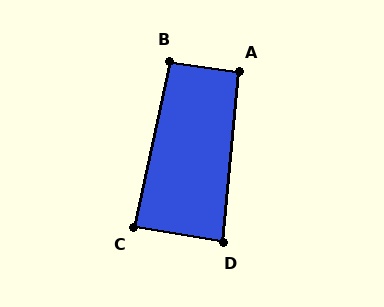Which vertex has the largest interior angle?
B, at approximately 94 degrees.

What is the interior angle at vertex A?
Approximately 93 degrees (approximately right).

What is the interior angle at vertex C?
Approximately 87 degrees (approximately right).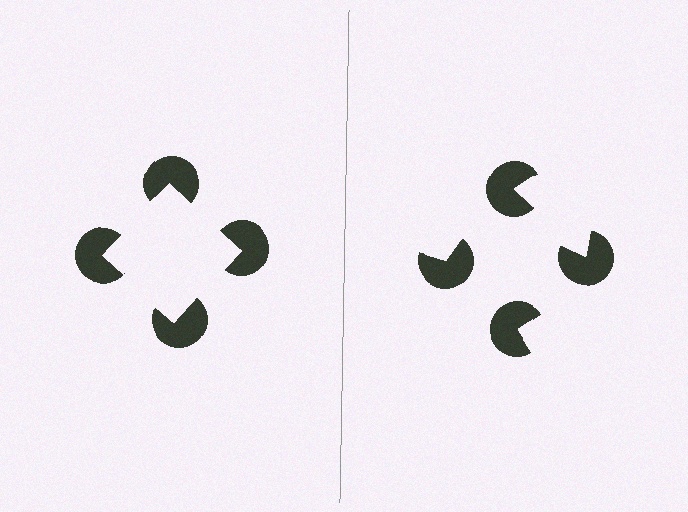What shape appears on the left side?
An illusory square.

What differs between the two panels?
The pac-man discs are positioned identically on both sides; only the wedge orientations differ. On the left they align to a square; on the right they are misaligned.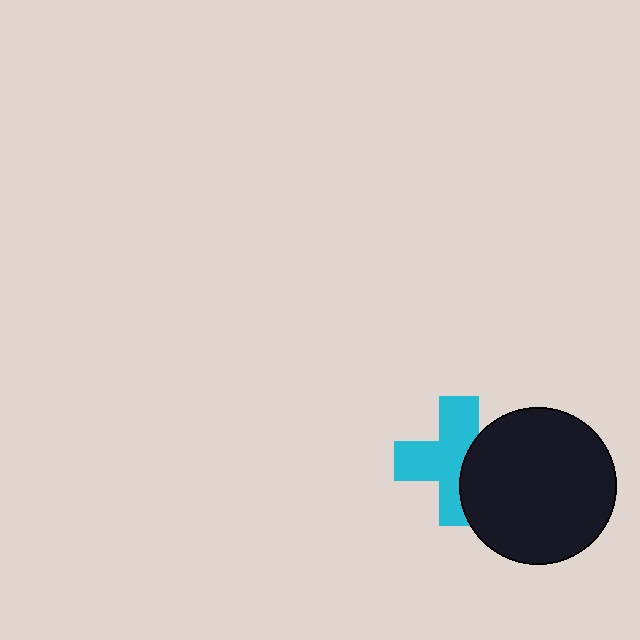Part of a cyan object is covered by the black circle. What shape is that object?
It is a cross.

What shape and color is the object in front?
The object in front is a black circle.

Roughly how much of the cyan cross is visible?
About half of it is visible (roughly 64%).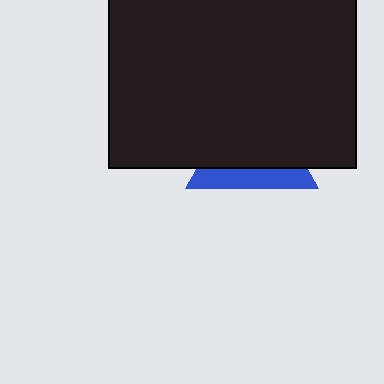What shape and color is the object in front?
The object in front is a black rectangle.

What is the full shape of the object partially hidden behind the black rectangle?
The partially hidden object is a blue triangle.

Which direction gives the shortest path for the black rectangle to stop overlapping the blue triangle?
Moving up gives the shortest separation.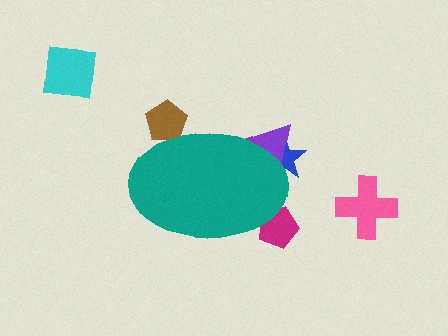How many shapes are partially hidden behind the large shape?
4 shapes are partially hidden.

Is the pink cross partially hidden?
No, the pink cross is fully visible.